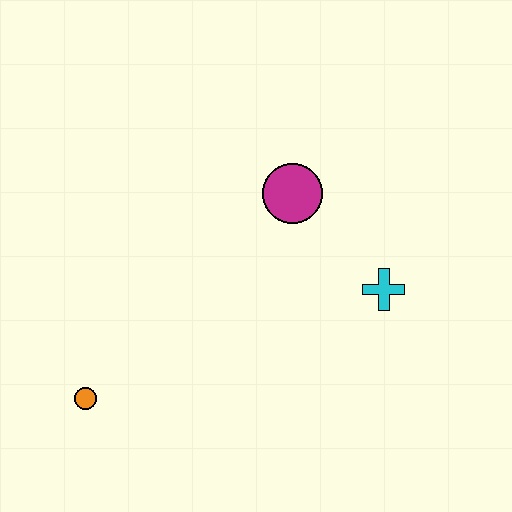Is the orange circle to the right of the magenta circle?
No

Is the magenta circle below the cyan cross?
No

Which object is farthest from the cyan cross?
The orange circle is farthest from the cyan cross.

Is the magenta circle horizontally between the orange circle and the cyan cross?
Yes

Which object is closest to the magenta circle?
The cyan cross is closest to the magenta circle.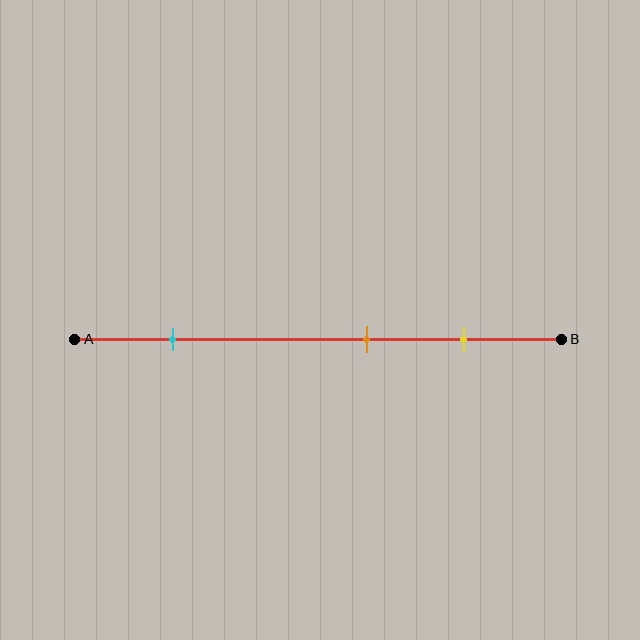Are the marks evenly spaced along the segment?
No, the marks are not evenly spaced.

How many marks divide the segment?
There are 3 marks dividing the segment.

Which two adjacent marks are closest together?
The orange and yellow marks are the closest adjacent pair.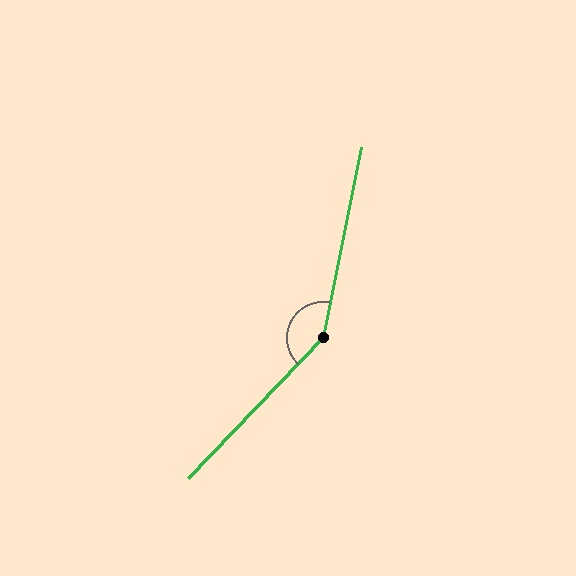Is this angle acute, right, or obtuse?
It is obtuse.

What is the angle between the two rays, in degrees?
Approximately 148 degrees.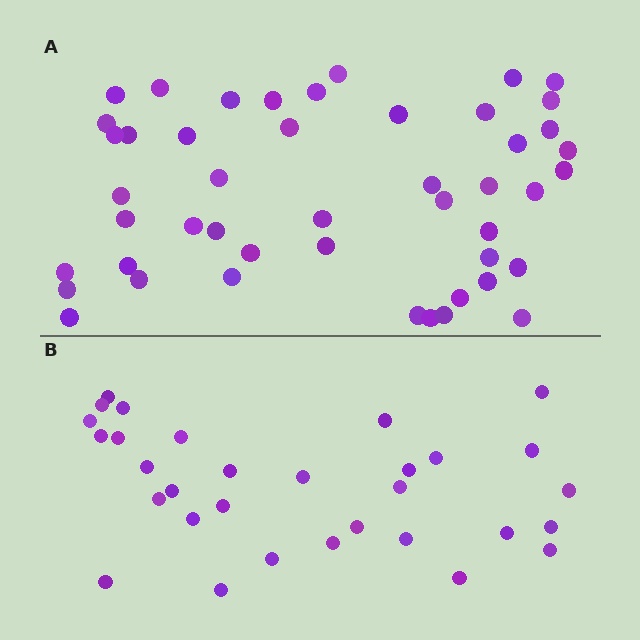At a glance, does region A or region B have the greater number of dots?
Region A (the top region) has more dots.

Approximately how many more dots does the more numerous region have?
Region A has approximately 15 more dots than region B.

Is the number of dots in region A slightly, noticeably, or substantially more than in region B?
Region A has substantially more. The ratio is roughly 1.5 to 1.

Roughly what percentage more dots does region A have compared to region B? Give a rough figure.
About 50% more.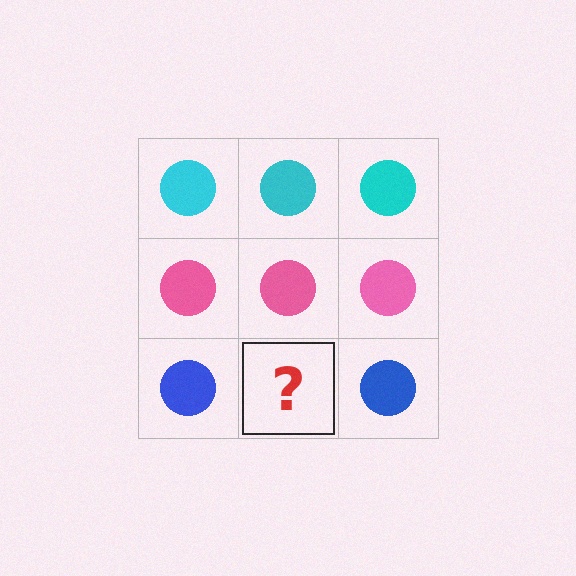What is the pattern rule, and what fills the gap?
The rule is that each row has a consistent color. The gap should be filled with a blue circle.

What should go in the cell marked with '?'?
The missing cell should contain a blue circle.